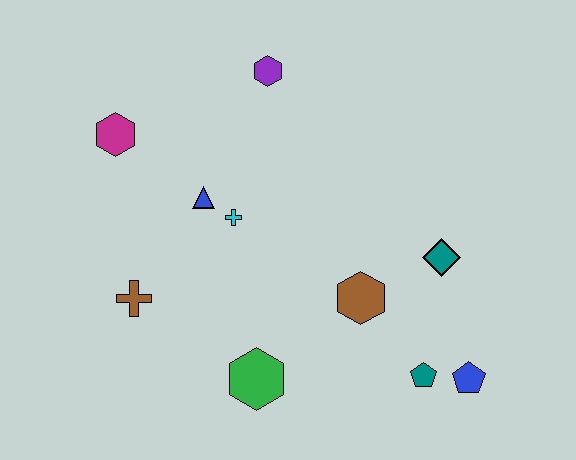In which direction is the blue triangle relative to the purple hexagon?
The blue triangle is below the purple hexagon.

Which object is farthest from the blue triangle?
The blue pentagon is farthest from the blue triangle.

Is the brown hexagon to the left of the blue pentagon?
Yes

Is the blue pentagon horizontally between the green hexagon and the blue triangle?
No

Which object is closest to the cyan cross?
The blue triangle is closest to the cyan cross.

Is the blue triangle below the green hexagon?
No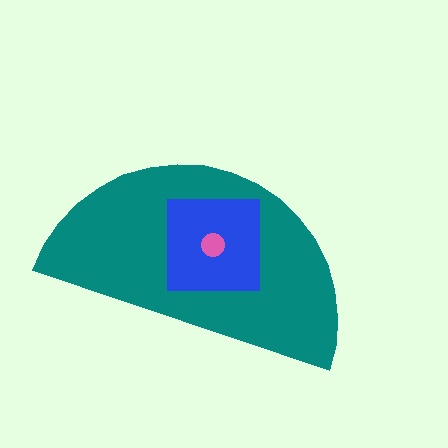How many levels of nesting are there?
3.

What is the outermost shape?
The teal semicircle.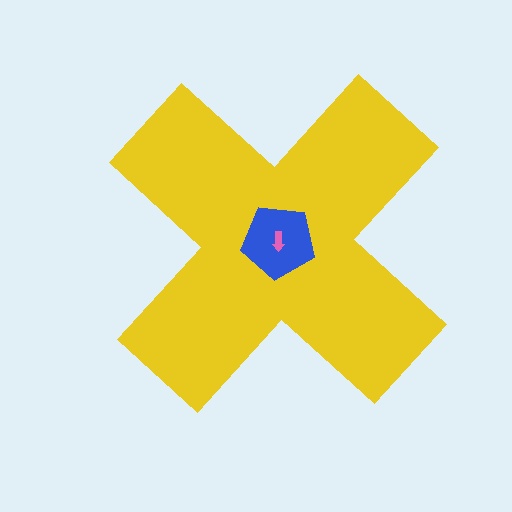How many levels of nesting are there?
3.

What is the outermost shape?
The yellow cross.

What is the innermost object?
The pink arrow.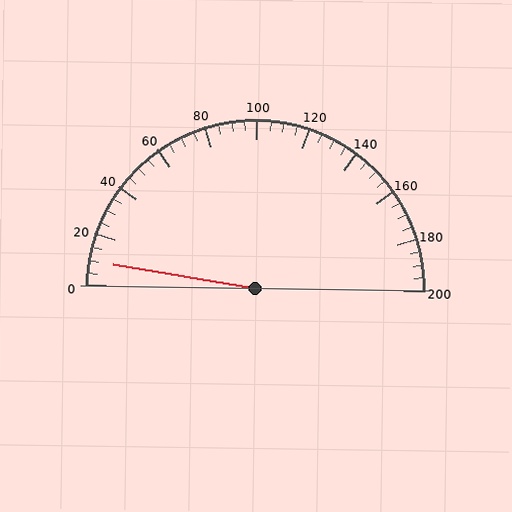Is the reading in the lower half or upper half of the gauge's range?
The reading is in the lower half of the range (0 to 200).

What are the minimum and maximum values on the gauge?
The gauge ranges from 0 to 200.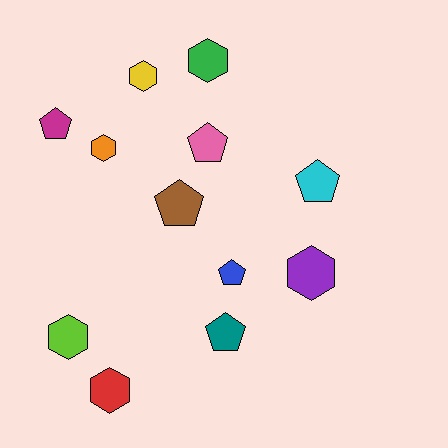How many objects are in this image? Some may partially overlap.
There are 12 objects.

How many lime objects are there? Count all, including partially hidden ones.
There is 1 lime object.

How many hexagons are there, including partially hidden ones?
There are 6 hexagons.